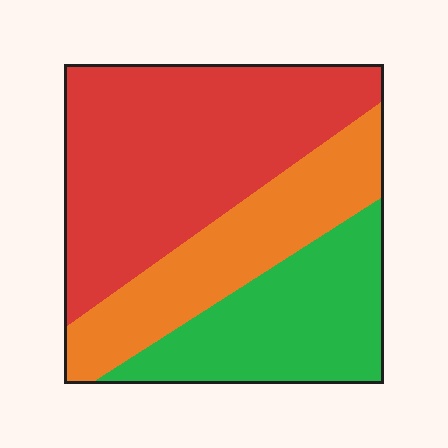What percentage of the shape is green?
Green covers roughly 25% of the shape.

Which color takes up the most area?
Red, at roughly 45%.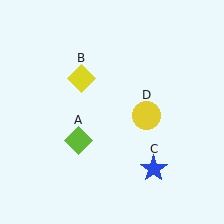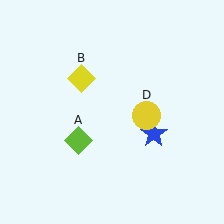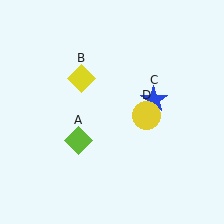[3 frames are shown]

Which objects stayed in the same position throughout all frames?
Lime diamond (object A) and yellow diamond (object B) and yellow circle (object D) remained stationary.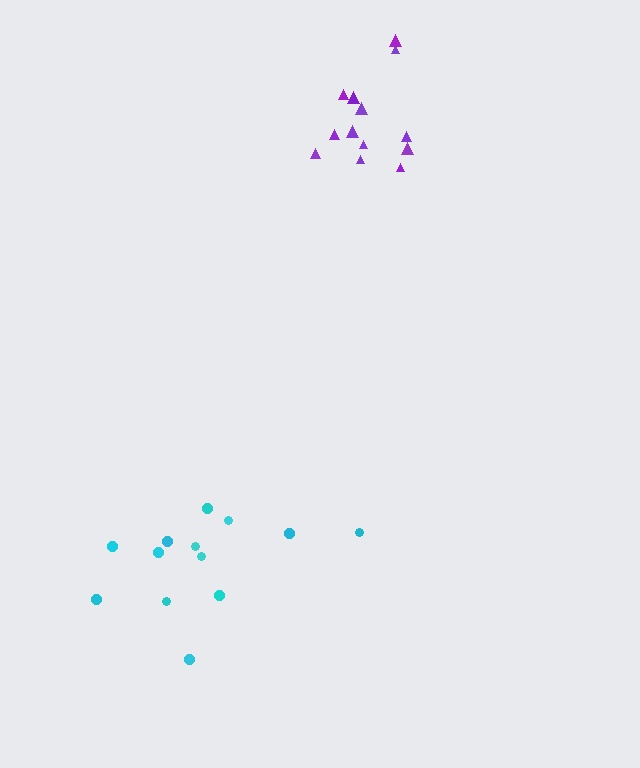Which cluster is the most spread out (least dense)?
Cyan.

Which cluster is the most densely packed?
Purple.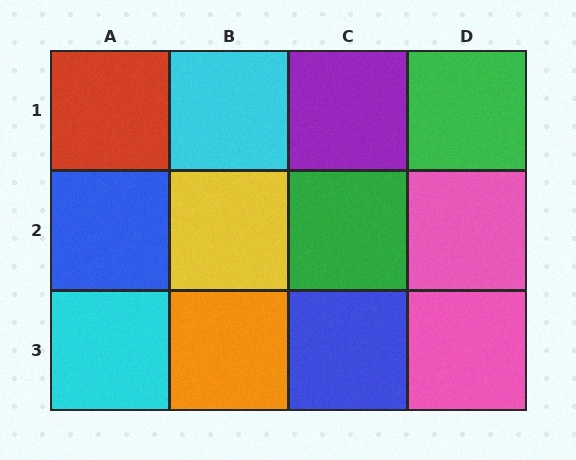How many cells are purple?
1 cell is purple.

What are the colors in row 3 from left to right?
Cyan, orange, blue, pink.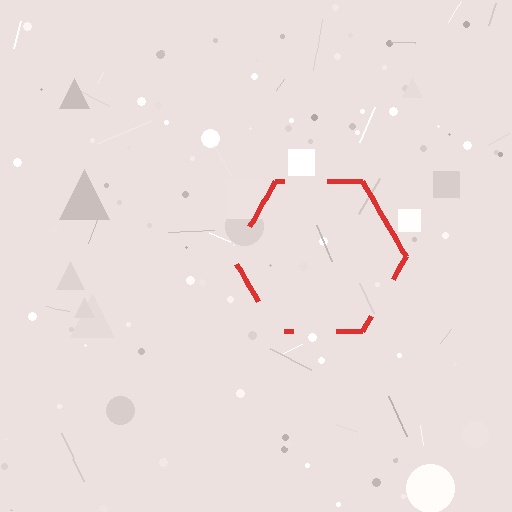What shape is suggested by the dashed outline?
The dashed outline suggests a hexagon.